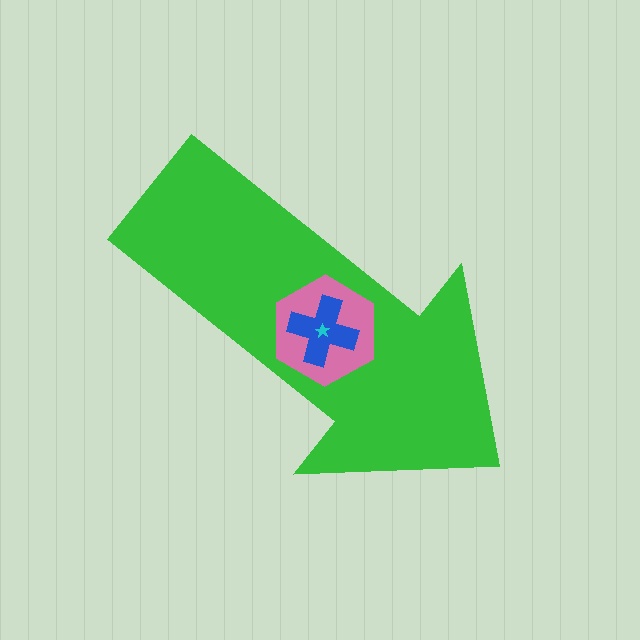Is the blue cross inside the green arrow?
Yes.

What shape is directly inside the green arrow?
The pink hexagon.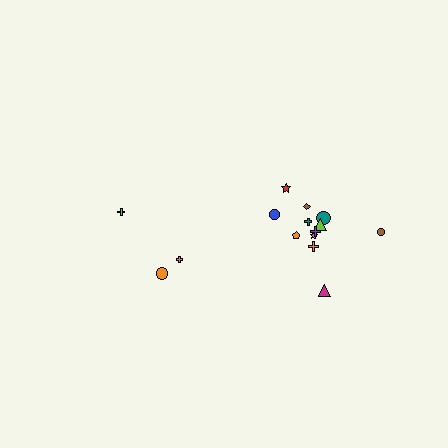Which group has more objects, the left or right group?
The right group.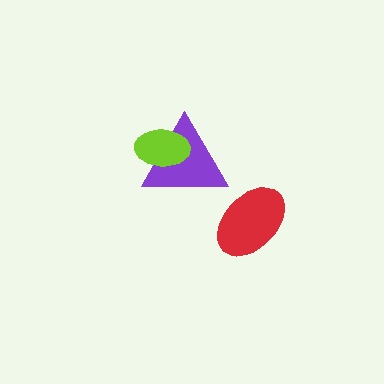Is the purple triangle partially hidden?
Yes, it is partially covered by another shape.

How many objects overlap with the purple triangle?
1 object overlaps with the purple triangle.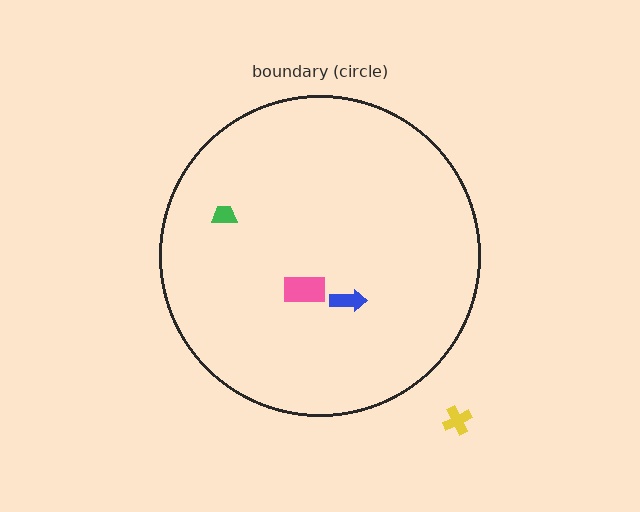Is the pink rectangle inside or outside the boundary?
Inside.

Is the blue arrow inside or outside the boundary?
Inside.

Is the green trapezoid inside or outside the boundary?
Inside.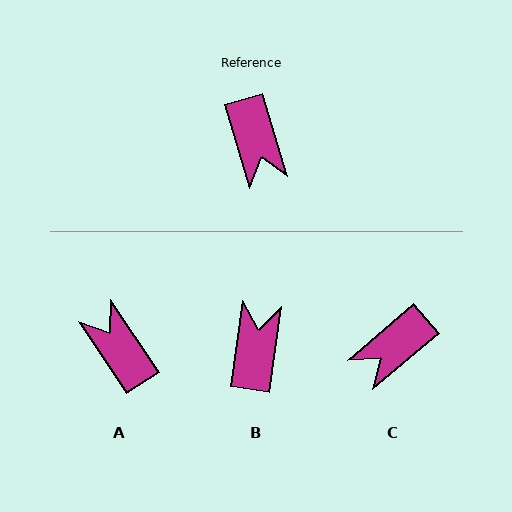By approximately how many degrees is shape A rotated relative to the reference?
Approximately 163 degrees clockwise.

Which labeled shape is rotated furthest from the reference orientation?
A, about 163 degrees away.